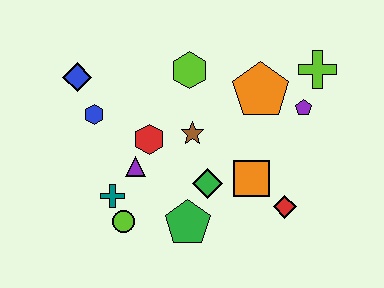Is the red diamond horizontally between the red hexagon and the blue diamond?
No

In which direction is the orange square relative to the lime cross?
The orange square is below the lime cross.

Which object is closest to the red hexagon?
The purple triangle is closest to the red hexagon.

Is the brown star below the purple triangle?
No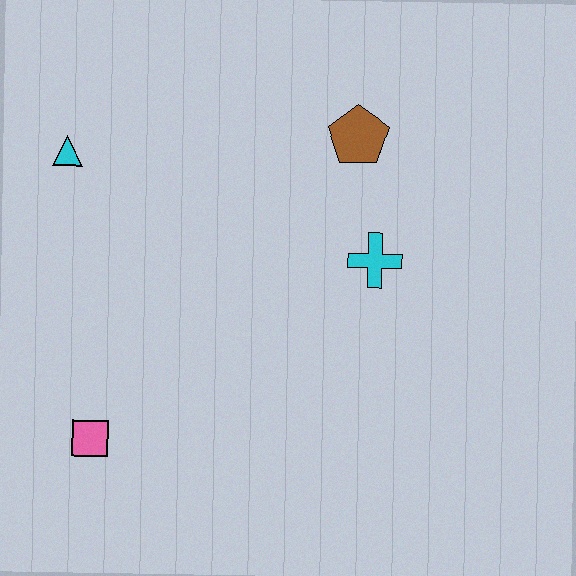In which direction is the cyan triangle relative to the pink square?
The cyan triangle is above the pink square.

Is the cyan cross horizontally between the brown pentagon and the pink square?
No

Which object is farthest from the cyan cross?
The pink square is farthest from the cyan cross.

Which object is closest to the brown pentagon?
The cyan cross is closest to the brown pentagon.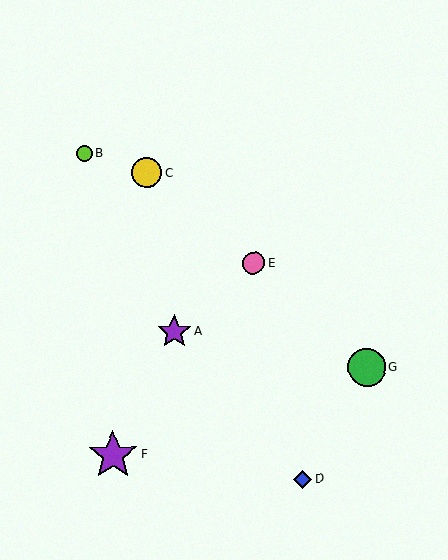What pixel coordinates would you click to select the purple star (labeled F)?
Click at (113, 455) to select the purple star F.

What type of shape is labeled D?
Shape D is a blue diamond.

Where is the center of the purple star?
The center of the purple star is at (113, 455).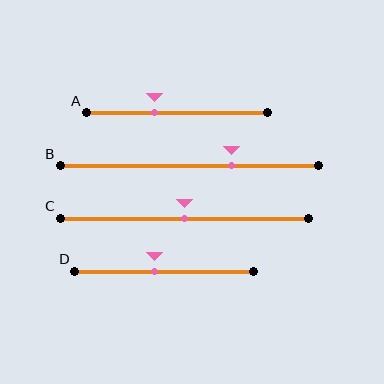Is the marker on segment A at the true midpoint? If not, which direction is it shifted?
No, the marker on segment A is shifted to the left by about 13% of the segment length.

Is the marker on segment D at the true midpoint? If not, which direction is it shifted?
No, the marker on segment D is shifted to the left by about 5% of the segment length.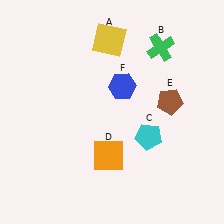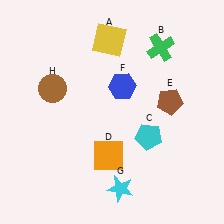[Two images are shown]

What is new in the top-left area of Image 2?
A brown circle (H) was added in the top-left area of Image 2.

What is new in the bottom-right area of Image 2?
A cyan star (G) was added in the bottom-right area of Image 2.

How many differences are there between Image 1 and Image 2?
There are 2 differences between the two images.